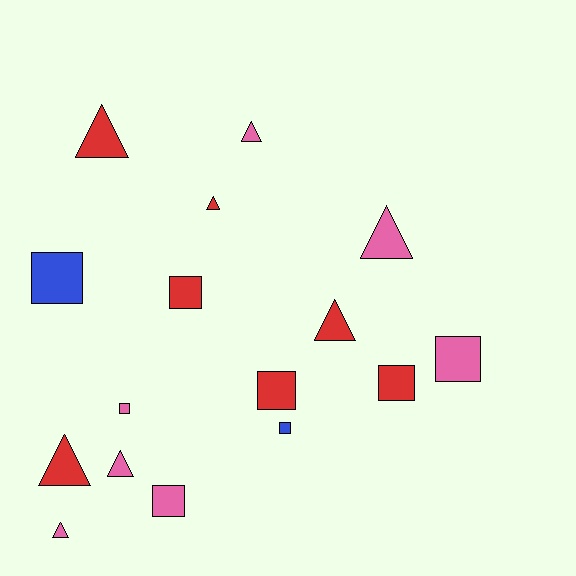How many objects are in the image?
There are 16 objects.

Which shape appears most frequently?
Square, with 8 objects.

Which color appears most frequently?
Pink, with 7 objects.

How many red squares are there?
There are 3 red squares.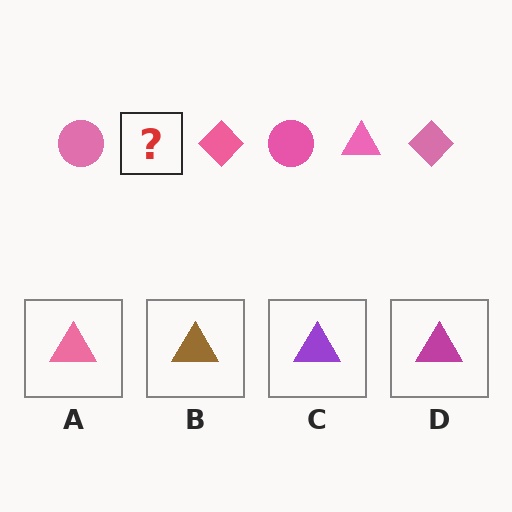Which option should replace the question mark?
Option A.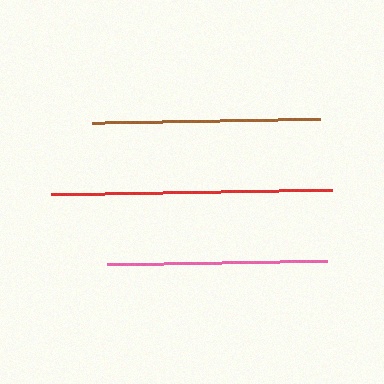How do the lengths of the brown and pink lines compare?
The brown and pink lines are approximately the same length.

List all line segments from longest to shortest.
From longest to shortest: red, brown, pink.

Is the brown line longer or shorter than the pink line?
The brown line is longer than the pink line.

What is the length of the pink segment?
The pink segment is approximately 220 pixels long.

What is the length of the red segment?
The red segment is approximately 281 pixels long.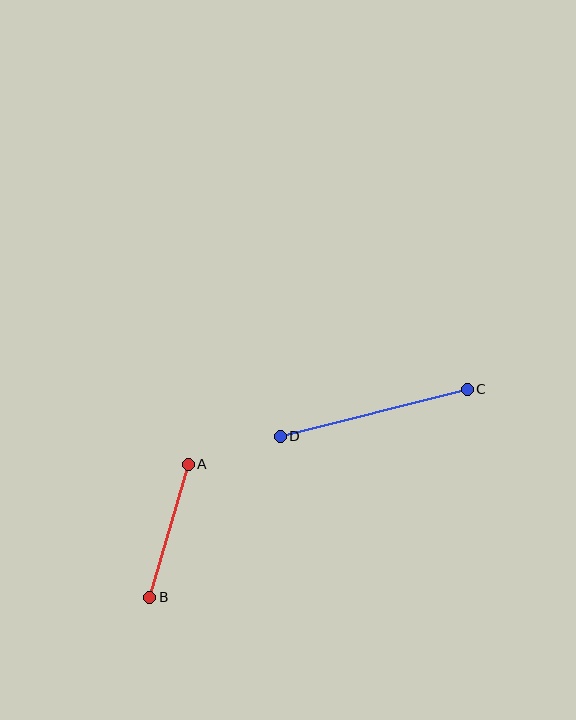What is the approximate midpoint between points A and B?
The midpoint is at approximately (169, 531) pixels.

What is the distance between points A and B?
The distance is approximately 138 pixels.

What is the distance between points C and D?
The distance is approximately 192 pixels.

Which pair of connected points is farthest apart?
Points C and D are farthest apart.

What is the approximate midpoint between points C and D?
The midpoint is at approximately (374, 413) pixels.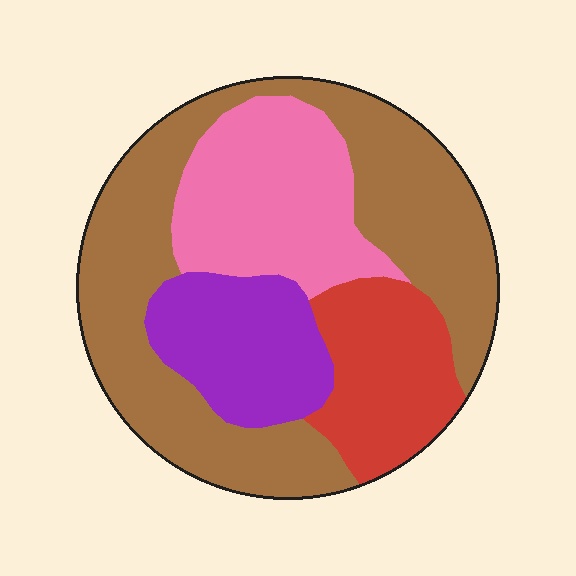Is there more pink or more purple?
Pink.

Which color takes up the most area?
Brown, at roughly 45%.